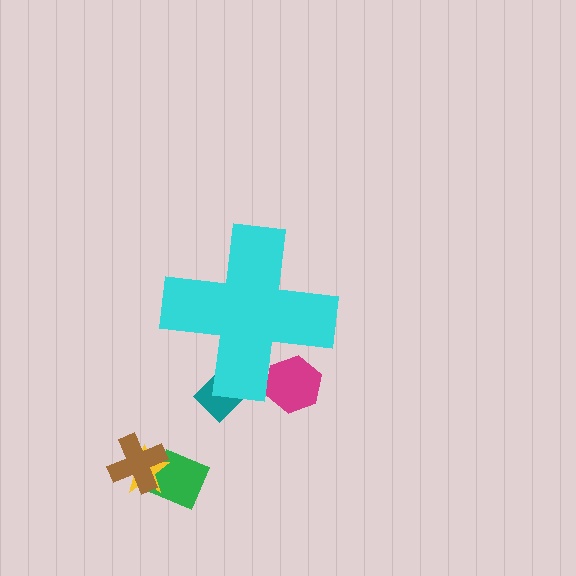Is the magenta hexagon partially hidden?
Yes, the magenta hexagon is partially hidden behind the cyan cross.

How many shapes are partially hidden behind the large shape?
2 shapes are partially hidden.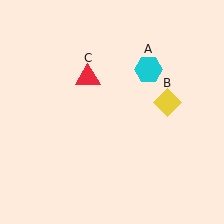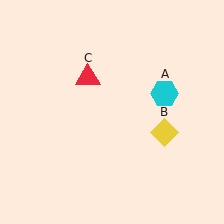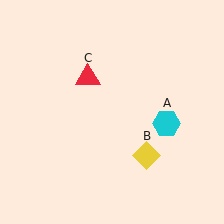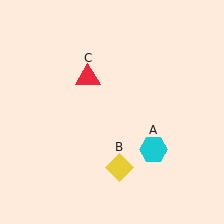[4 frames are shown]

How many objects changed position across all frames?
2 objects changed position: cyan hexagon (object A), yellow diamond (object B).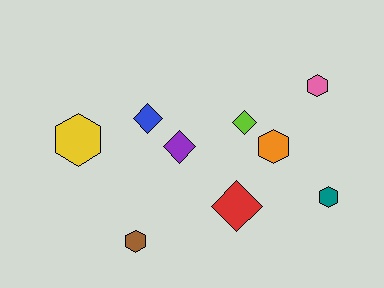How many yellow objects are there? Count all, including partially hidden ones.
There is 1 yellow object.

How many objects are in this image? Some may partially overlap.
There are 9 objects.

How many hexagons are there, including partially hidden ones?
There are 5 hexagons.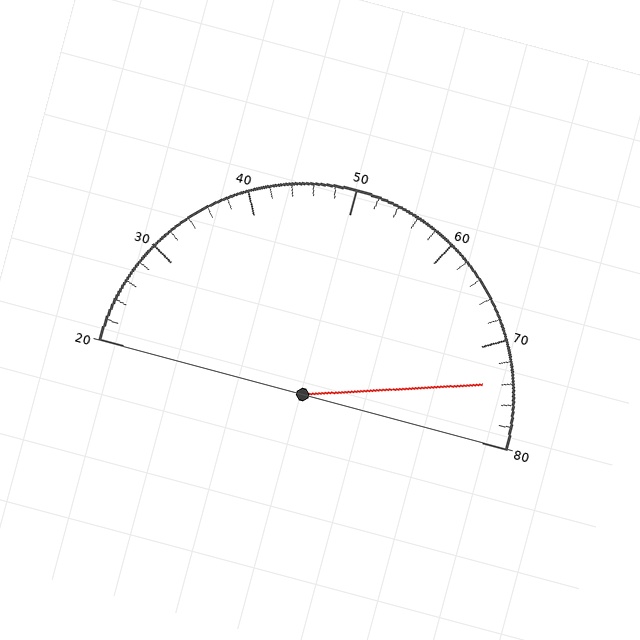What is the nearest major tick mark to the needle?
The nearest major tick mark is 70.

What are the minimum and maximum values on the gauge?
The gauge ranges from 20 to 80.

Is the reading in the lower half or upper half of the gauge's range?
The reading is in the upper half of the range (20 to 80).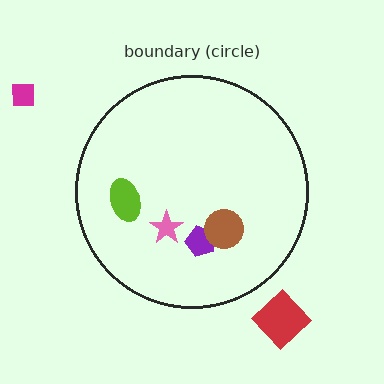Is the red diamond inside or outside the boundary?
Outside.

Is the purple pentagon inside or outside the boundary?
Inside.